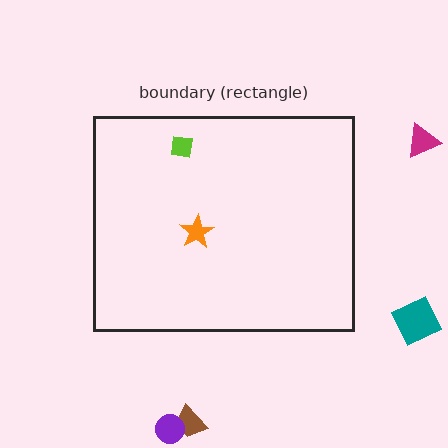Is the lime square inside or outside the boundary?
Inside.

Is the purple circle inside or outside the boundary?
Outside.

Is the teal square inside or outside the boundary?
Outside.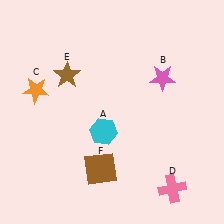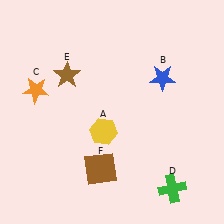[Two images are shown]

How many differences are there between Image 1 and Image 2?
There are 3 differences between the two images.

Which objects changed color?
A changed from cyan to yellow. B changed from pink to blue. D changed from pink to green.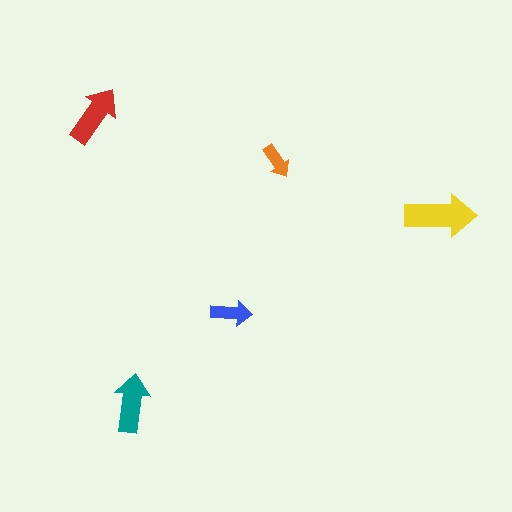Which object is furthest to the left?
The red arrow is leftmost.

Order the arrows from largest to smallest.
the yellow one, the red one, the teal one, the blue one, the orange one.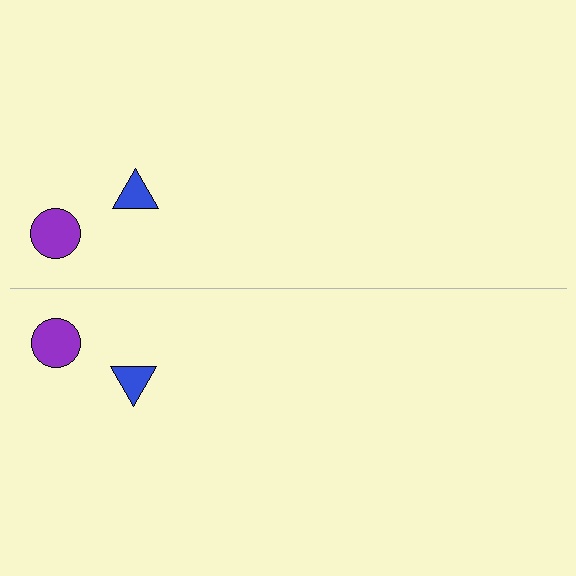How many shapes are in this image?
There are 4 shapes in this image.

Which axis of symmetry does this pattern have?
The pattern has a horizontal axis of symmetry running through the center of the image.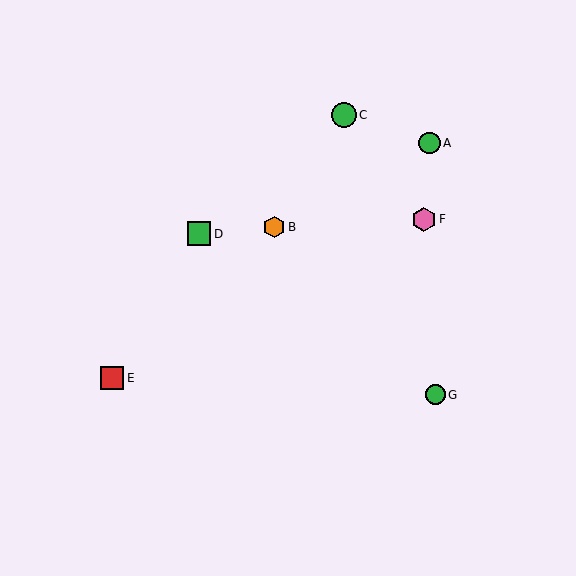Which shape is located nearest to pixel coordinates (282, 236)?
The orange hexagon (labeled B) at (274, 227) is nearest to that location.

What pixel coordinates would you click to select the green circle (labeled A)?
Click at (429, 143) to select the green circle A.